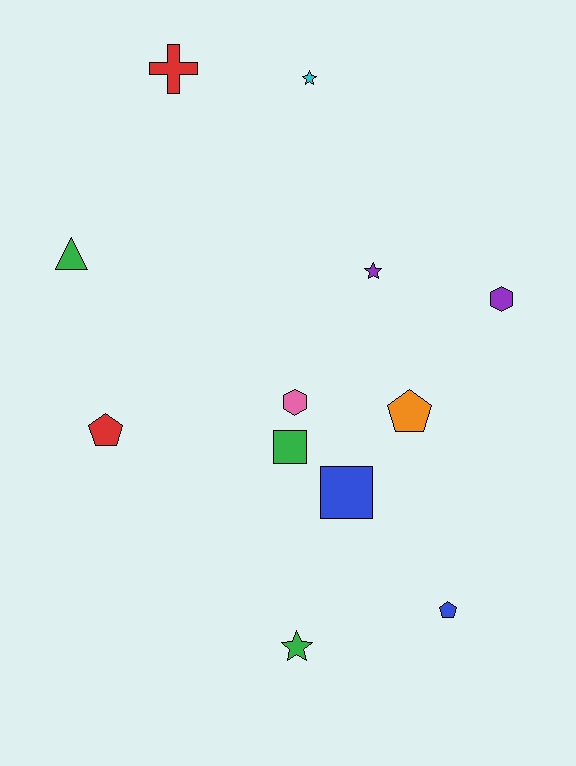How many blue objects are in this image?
There are 2 blue objects.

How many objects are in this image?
There are 12 objects.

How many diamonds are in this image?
There are no diamonds.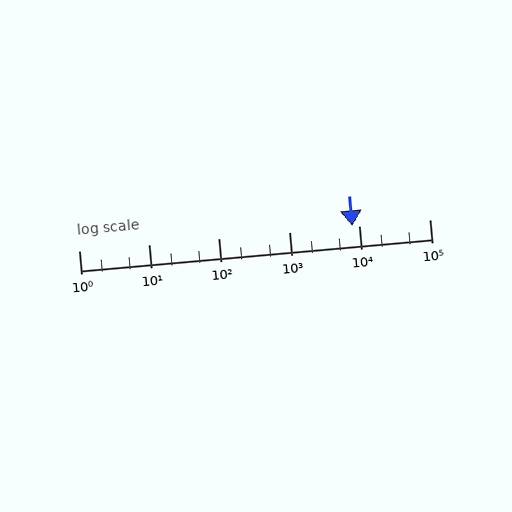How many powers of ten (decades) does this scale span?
The scale spans 5 decades, from 1 to 100000.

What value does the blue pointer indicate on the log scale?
The pointer indicates approximately 7900.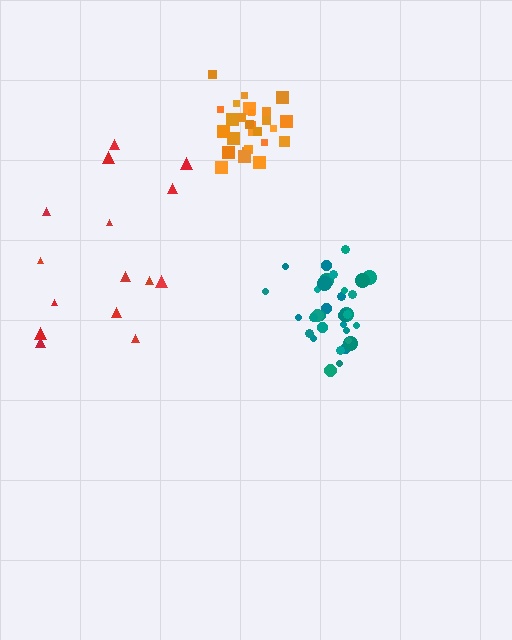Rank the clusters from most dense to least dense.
orange, teal, red.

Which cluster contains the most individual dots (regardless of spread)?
Teal (33).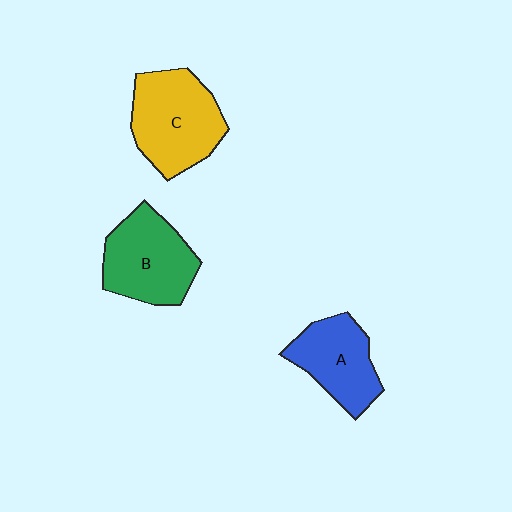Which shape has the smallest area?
Shape A (blue).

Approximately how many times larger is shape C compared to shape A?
Approximately 1.3 times.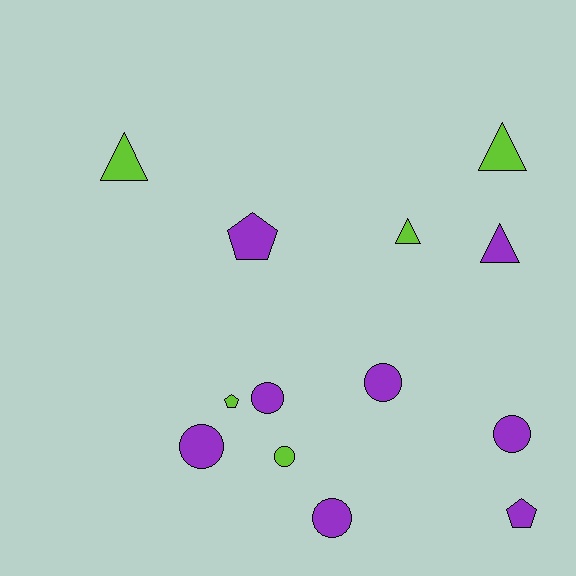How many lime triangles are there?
There are 3 lime triangles.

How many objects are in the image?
There are 13 objects.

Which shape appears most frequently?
Circle, with 6 objects.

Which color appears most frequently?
Purple, with 8 objects.